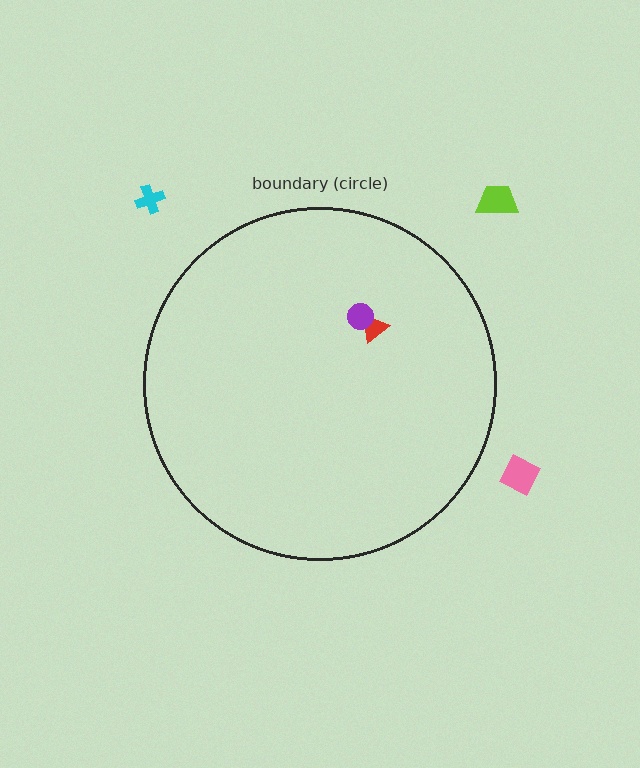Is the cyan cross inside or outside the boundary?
Outside.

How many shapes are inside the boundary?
2 inside, 3 outside.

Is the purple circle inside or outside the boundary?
Inside.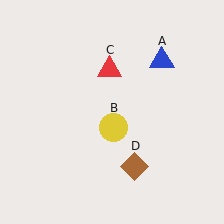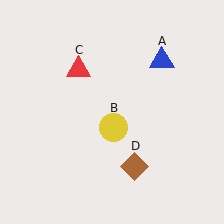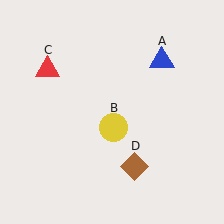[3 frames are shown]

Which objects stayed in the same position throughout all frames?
Blue triangle (object A) and yellow circle (object B) and brown diamond (object D) remained stationary.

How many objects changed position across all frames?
1 object changed position: red triangle (object C).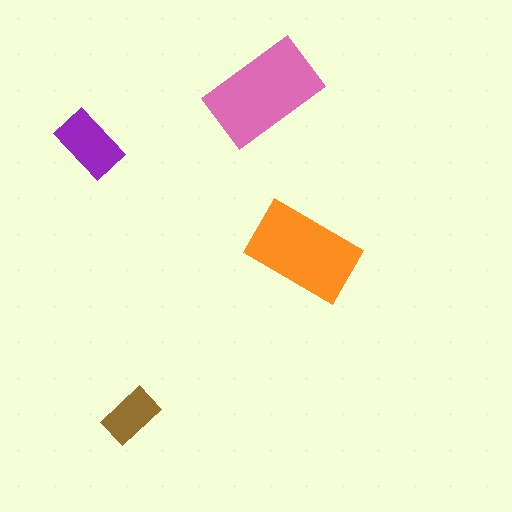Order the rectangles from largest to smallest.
the pink one, the orange one, the purple one, the brown one.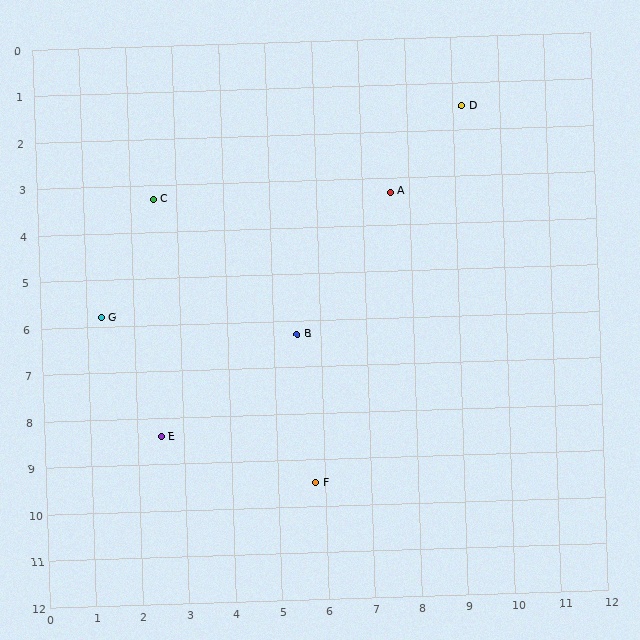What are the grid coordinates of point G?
Point G is at approximately (1.3, 5.8).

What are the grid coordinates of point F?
Point F is at approximately (5.8, 9.5).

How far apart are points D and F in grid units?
Points D and F are about 8.7 grid units apart.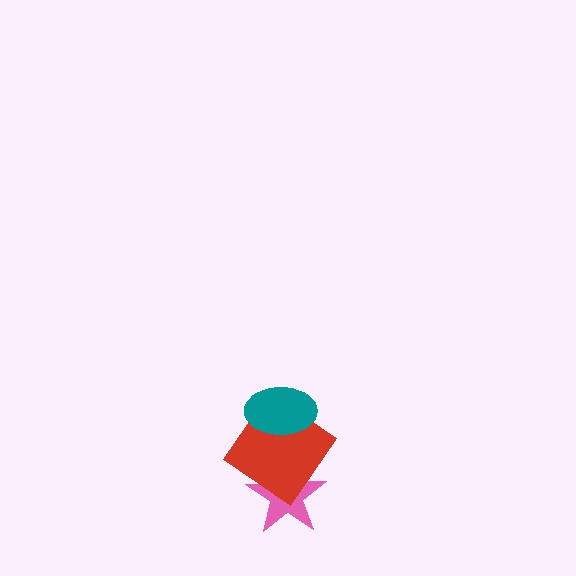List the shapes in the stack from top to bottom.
From top to bottom: the teal ellipse, the red diamond, the pink star.